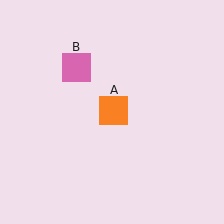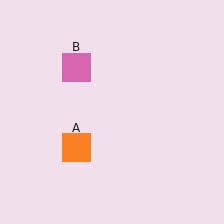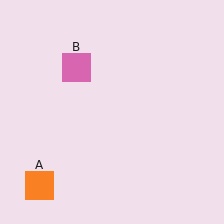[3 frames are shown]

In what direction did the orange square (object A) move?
The orange square (object A) moved down and to the left.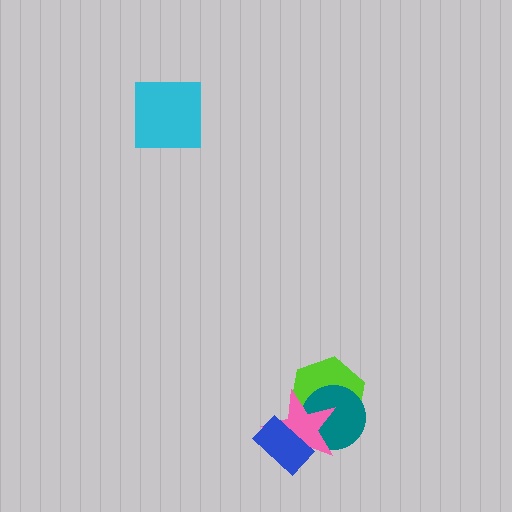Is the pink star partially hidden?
Yes, it is partially covered by another shape.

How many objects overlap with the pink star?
3 objects overlap with the pink star.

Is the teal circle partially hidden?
Yes, it is partially covered by another shape.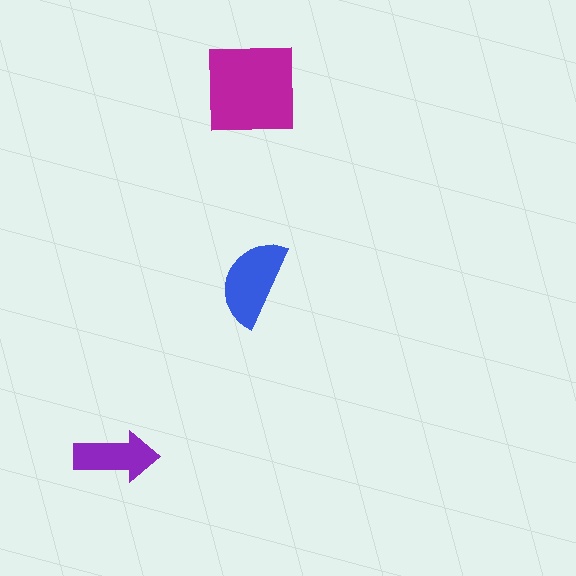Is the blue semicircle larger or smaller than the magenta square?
Smaller.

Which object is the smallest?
The purple arrow.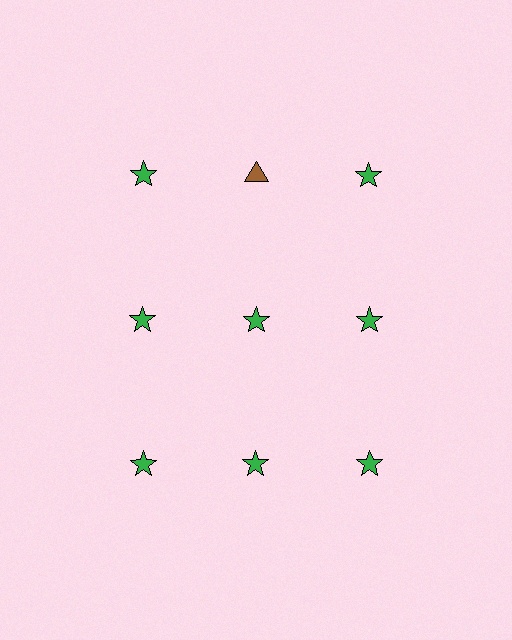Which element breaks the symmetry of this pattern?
The brown triangle in the top row, second from left column breaks the symmetry. All other shapes are green stars.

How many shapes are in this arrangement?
There are 9 shapes arranged in a grid pattern.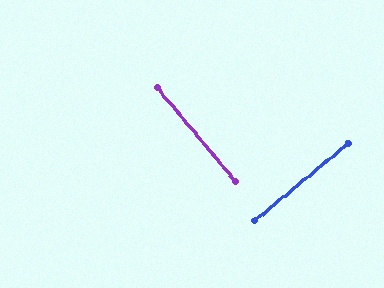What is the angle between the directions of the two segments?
Approximately 90 degrees.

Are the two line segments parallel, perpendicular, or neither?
Perpendicular — they meet at approximately 90°.